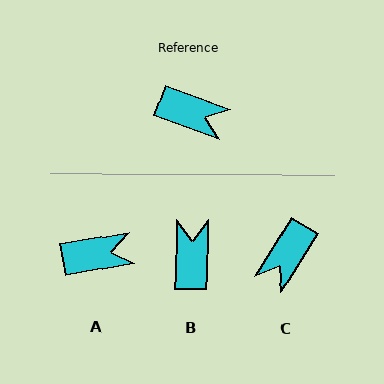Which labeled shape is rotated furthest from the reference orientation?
B, about 110 degrees away.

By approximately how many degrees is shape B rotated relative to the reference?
Approximately 110 degrees counter-clockwise.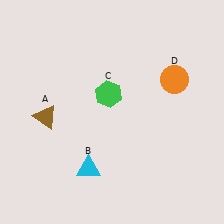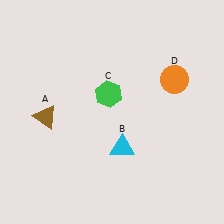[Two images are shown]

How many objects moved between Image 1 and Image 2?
1 object moved between the two images.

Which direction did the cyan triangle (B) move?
The cyan triangle (B) moved right.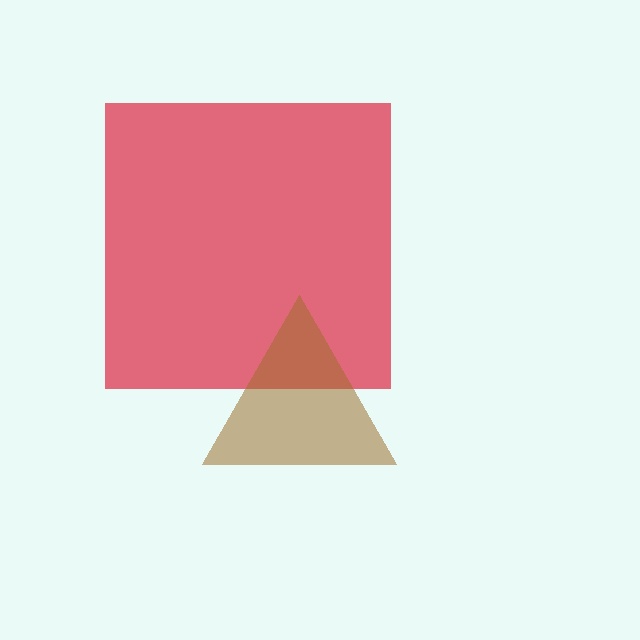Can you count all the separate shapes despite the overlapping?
Yes, there are 2 separate shapes.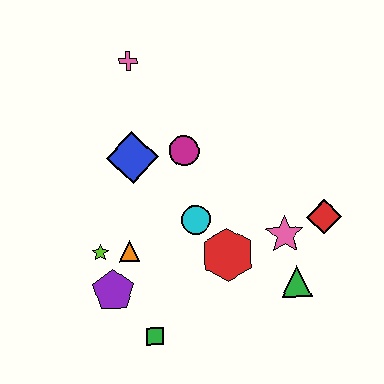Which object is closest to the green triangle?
The pink star is closest to the green triangle.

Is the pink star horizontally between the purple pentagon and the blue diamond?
No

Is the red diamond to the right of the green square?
Yes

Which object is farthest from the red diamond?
The pink cross is farthest from the red diamond.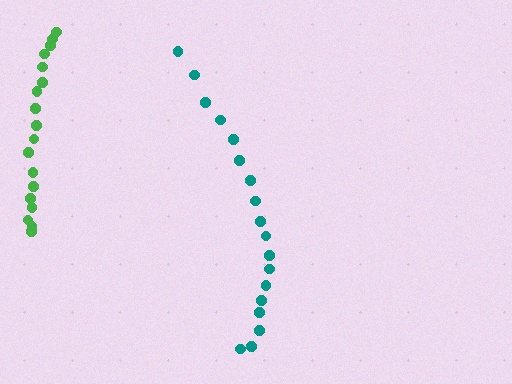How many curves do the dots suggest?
There are 2 distinct paths.